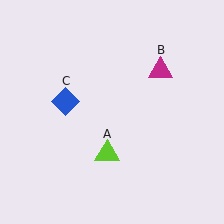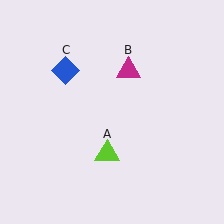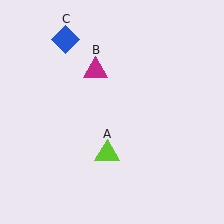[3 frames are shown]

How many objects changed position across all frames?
2 objects changed position: magenta triangle (object B), blue diamond (object C).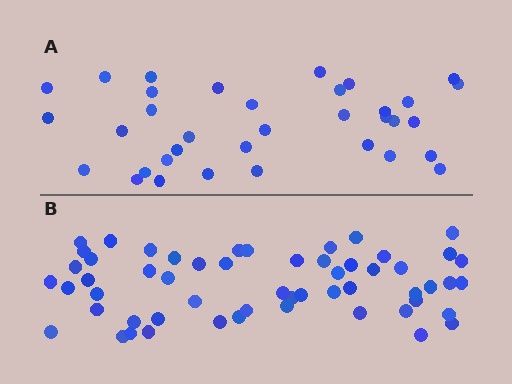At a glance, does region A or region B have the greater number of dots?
Region B (the bottom region) has more dots.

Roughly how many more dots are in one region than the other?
Region B has approximately 20 more dots than region A.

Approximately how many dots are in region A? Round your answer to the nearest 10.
About 40 dots. (The exact count is 35, which rounds to 40.)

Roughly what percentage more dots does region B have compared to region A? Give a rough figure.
About 60% more.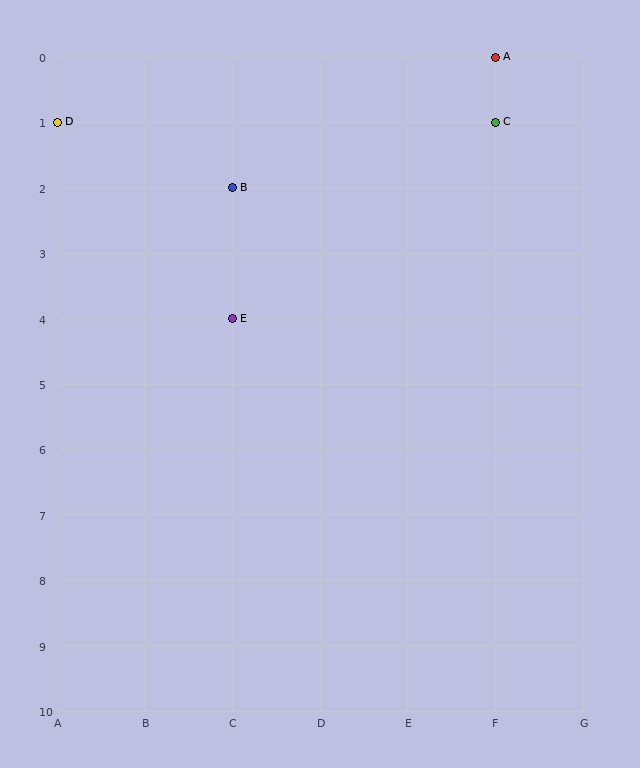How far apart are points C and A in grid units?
Points C and A are 1 row apart.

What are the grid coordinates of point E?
Point E is at grid coordinates (C, 4).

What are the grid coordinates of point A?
Point A is at grid coordinates (F, 0).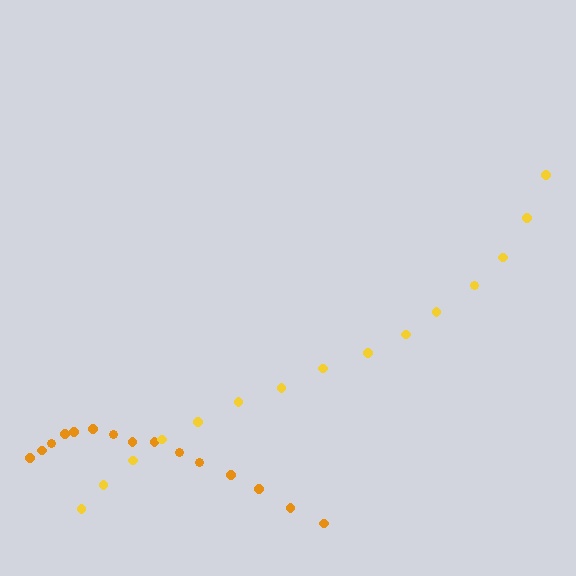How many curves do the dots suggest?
There are 2 distinct paths.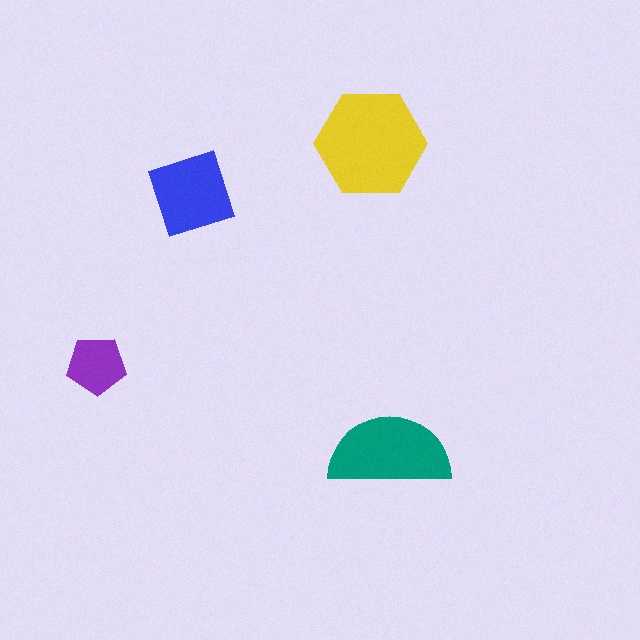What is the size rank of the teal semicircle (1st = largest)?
2nd.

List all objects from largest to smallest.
The yellow hexagon, the teal semicircle, the blue diamond, the purple pentagon.